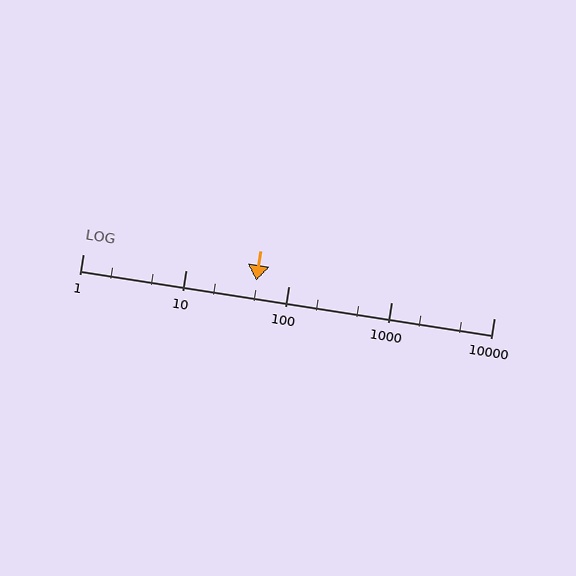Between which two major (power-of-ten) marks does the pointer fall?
The pointer is between 10 and 100.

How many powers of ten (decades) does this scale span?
The scale spans 4 decades, from 1 to 10000.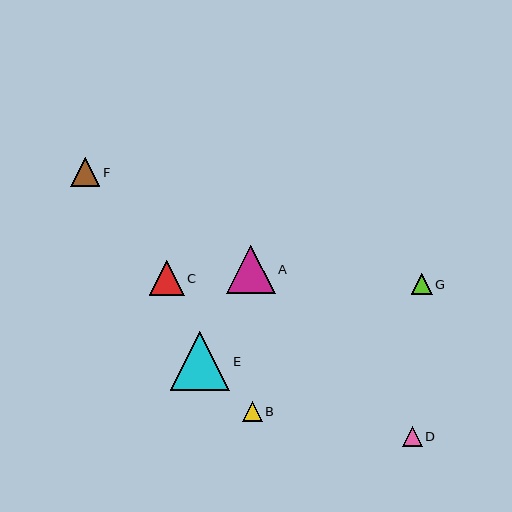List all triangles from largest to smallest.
From largest to smallest: E, A, C, F, G, D, B.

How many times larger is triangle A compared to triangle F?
Triangle A is approximately 1.7 times the size of triangle F.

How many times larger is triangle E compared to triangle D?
Triangle E is approximately 3.0 times the size of triangle D.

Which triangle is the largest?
Triangle E is the largest with a size of approximately 59 pixels.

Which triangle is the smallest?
Triangle B is the smallest with a size of approximately 19 pixels.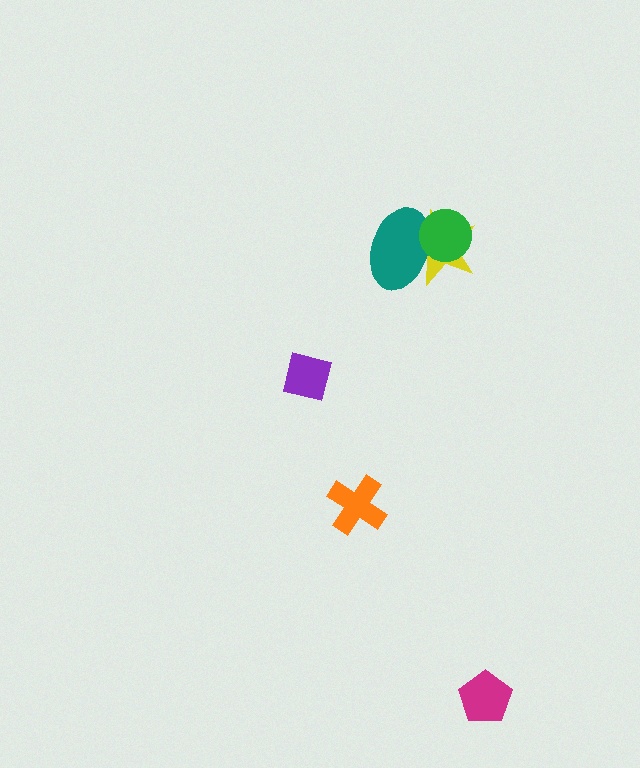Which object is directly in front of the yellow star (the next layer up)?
The teal ellipse is directly in front of the yellow star.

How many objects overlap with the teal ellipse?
2 objects overlap with the teal ellipse.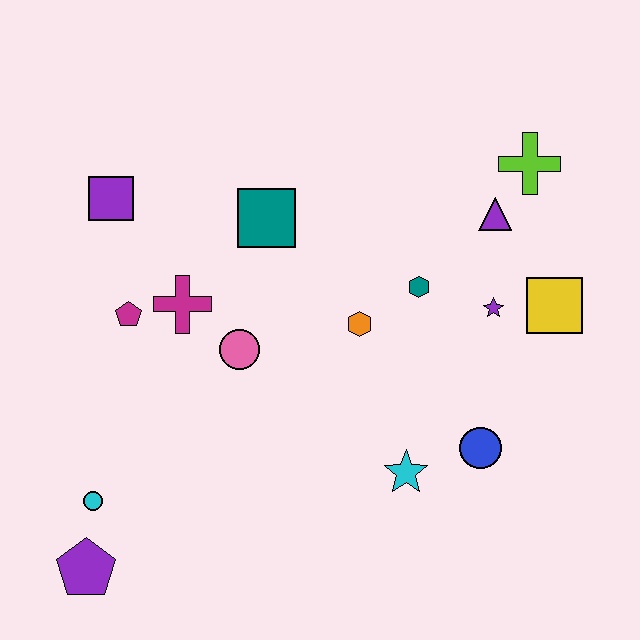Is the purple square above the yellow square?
Yes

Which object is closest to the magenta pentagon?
The magenta cross is closest to the magenta pentagon.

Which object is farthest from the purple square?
The yellow square is farthest from the purple square.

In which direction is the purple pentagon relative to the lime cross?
The purple pentagon is to the left of the lime cross.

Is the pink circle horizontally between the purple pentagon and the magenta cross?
No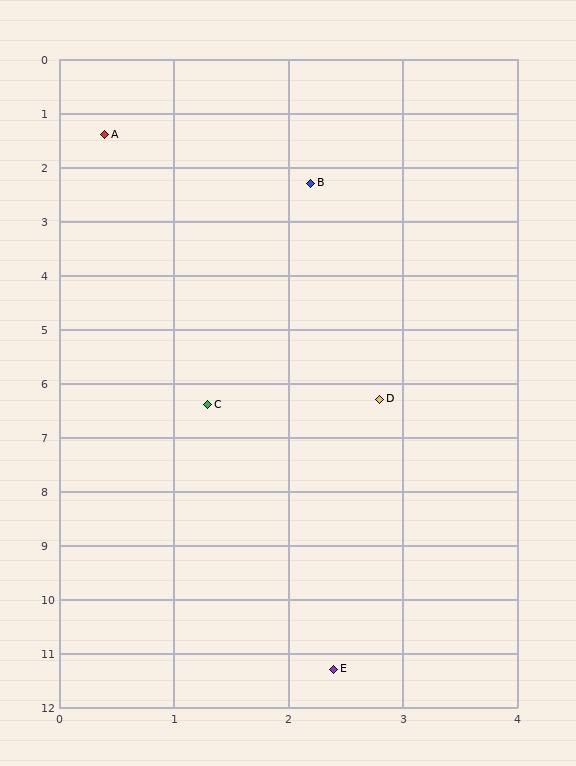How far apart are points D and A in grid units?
Points D and A are about 5.5 grid units apart.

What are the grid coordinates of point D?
Point D is at approximately (2.8, 6.3).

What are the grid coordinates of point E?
Point E is at approximately (2.4, 11.3).